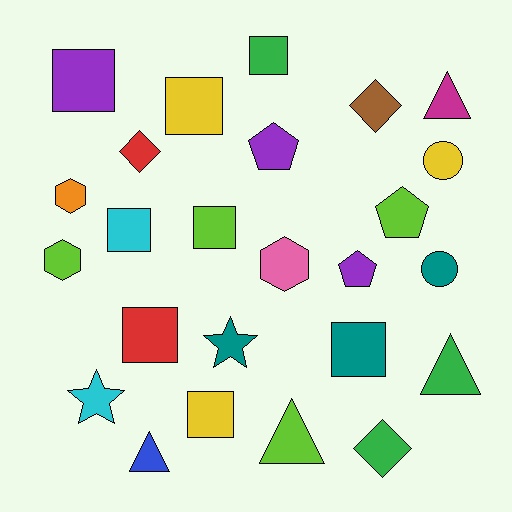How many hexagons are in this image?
There are 3 hexagons.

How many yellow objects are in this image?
There are 3 yellow objects.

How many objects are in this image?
There are 25 objects.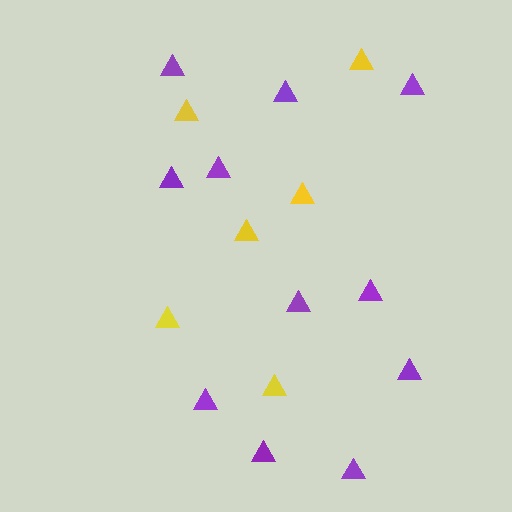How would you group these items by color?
There are 2 groups: one group of purple triangles (11) and one group of yellow triangles (6).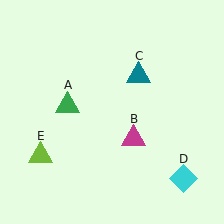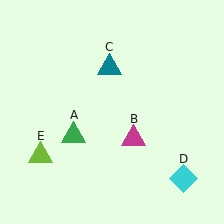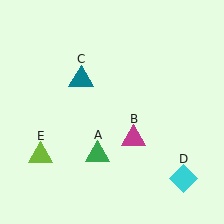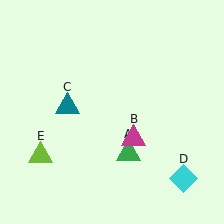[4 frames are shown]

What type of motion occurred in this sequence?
The green triangle (object A), teal triangle (object C) rotated counterclockwise around the center of the scene.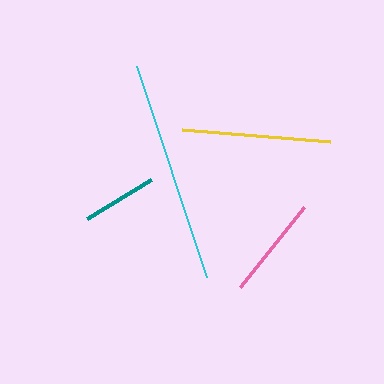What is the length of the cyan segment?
The cyan segment is approximately 223 pixels long.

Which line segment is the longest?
The cyan line is the longest at approximately 223 pixels.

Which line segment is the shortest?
The teal line is the shortest at approximately 76 pixels.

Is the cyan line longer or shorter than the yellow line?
The cyan line is longer than the yellow line.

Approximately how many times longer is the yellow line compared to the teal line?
The yellow line is approximately 2.0 times the length of the teal line.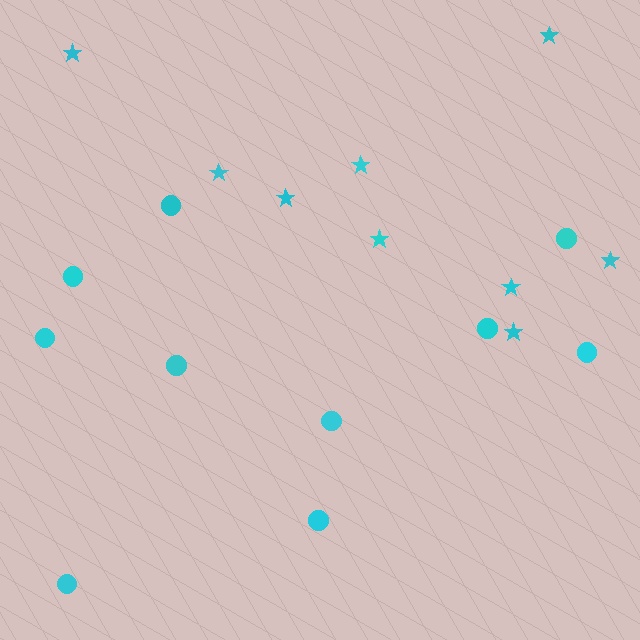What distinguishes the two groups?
There are 2 groups: one group of stars (9) and one group of circles (10).